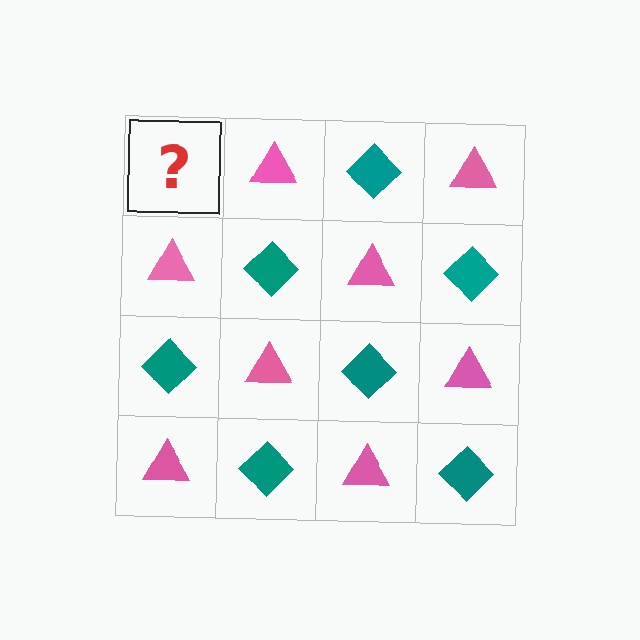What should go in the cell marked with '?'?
The missing cell should contain a teal diamond.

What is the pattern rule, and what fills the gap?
The rule is that it alternates teal diamond and pink triangle in a checkerboard pattern. The gap should be filled with a teal diamond.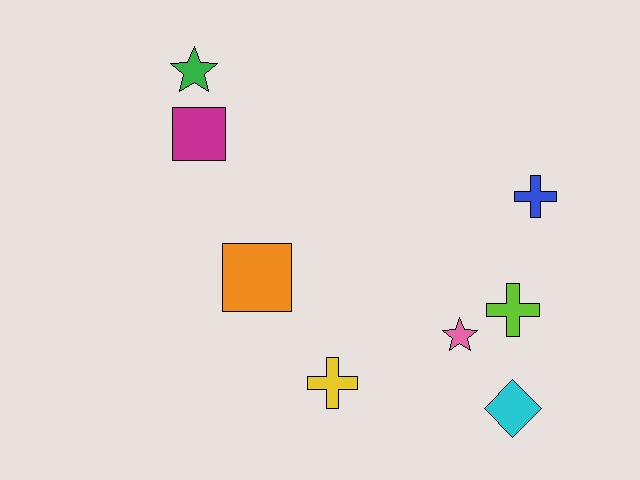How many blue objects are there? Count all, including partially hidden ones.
There is 1 blue object.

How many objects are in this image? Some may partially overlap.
There are 8 objects.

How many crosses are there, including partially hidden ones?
There are 3 crosses.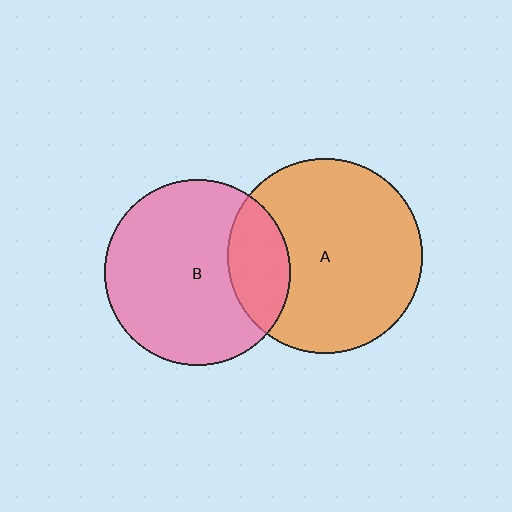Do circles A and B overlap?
Yes.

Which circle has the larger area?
Circle A (orange).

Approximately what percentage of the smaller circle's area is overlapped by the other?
Approximately 20%.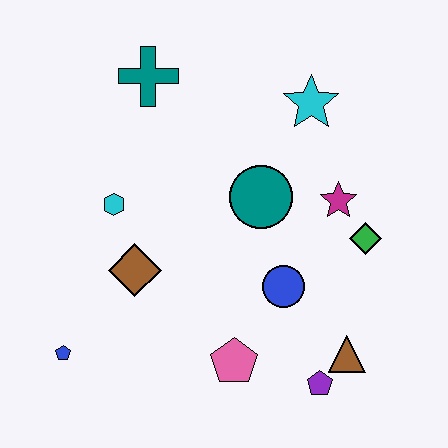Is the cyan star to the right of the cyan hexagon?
Yes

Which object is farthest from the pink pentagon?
The teal cross is farthest from the pink pentagon.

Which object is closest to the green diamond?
The magenta star is closest to the green diamond.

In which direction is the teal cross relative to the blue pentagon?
The teal cross is above the blue pentagon.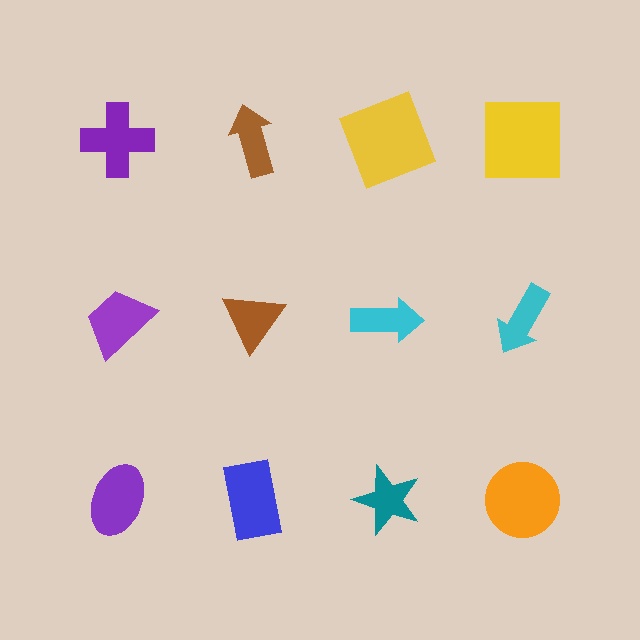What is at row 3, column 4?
An orange circle.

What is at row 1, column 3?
A yellow square.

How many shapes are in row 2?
4 shapes.